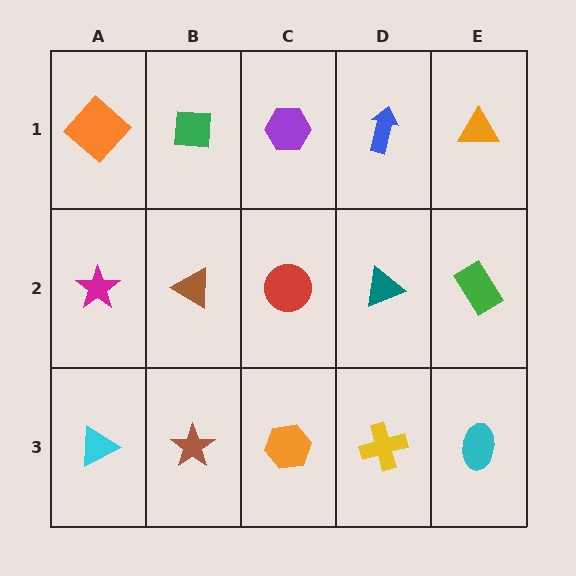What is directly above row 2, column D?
A blue arrow.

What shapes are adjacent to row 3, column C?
A red circle (row 2, column C), a brown star (row 3, column B), a yellow cross (row 3, column D).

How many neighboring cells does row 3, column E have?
2.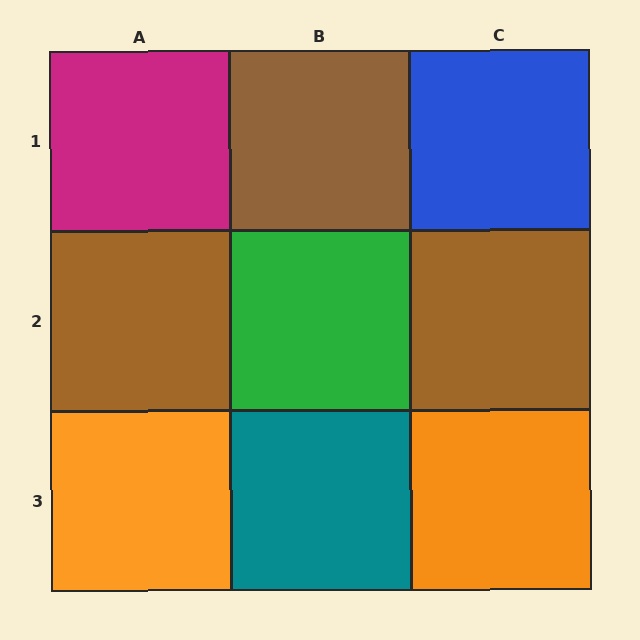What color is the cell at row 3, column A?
Orange.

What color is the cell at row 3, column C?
Orange.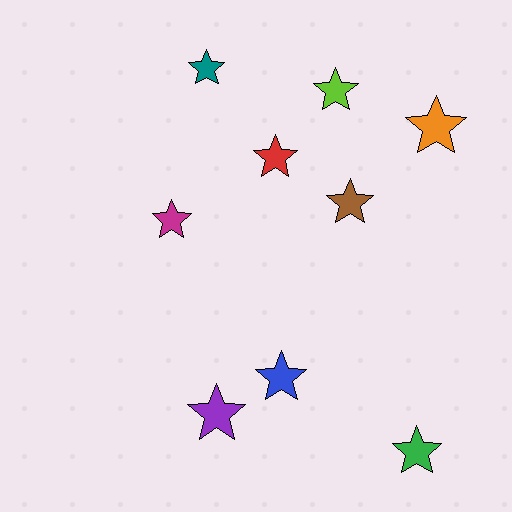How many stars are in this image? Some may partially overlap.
There are 9 stars.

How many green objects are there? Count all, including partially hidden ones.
There is 1 green object.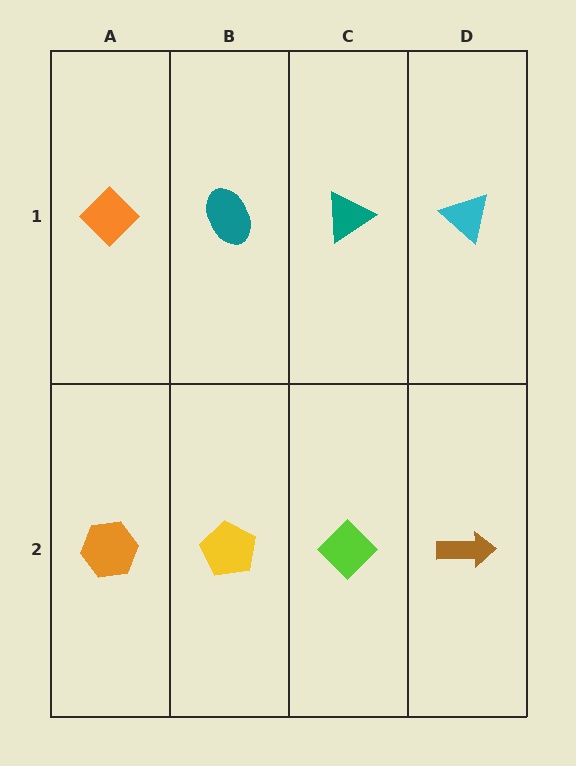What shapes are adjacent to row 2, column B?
A teal ellipse (row 1, column B), an orange hexagon (row 2, column A), a lime diamond (row 2, column C).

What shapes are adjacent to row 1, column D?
A brown arrow (row 2, column D), a teal triangle (row 1, column C).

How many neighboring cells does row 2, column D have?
2.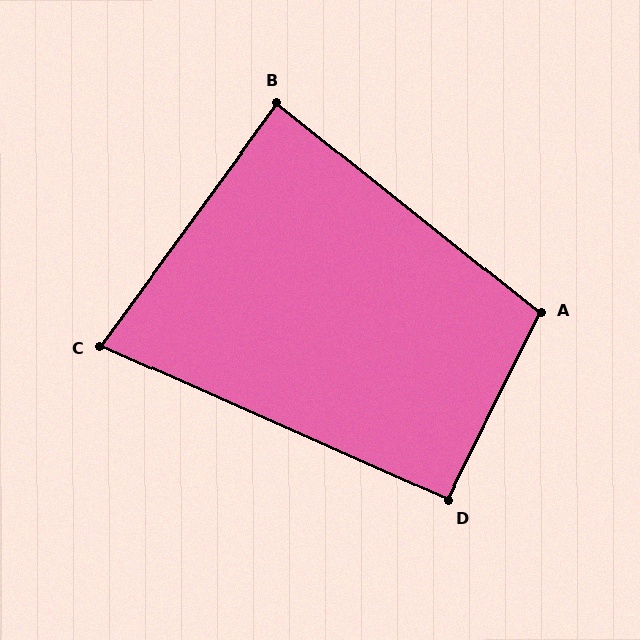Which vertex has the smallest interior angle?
C, at approximately 78 degrees.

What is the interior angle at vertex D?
Approximately 92 degrees (approximately right).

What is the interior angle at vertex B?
Approximately 88 degrees (approximately right).